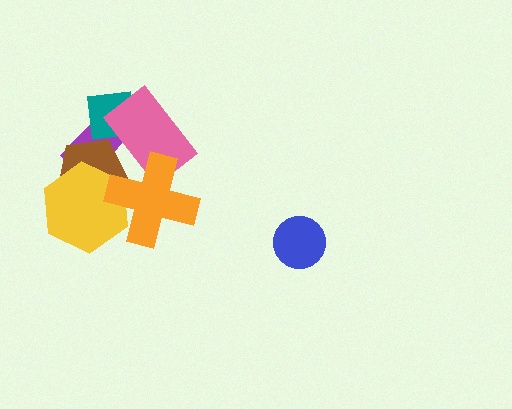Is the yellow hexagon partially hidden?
Yes, it is partially covered by another shape.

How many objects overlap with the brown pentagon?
5 objects overlap with the brown pentagon.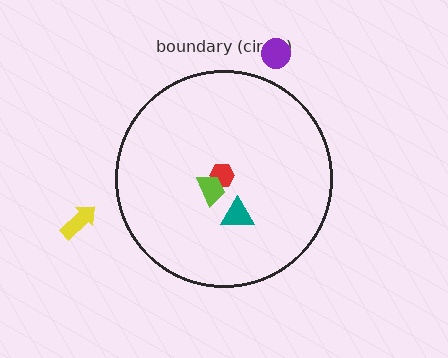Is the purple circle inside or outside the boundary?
Outside.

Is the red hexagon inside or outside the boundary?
Inside.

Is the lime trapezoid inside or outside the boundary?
Inside.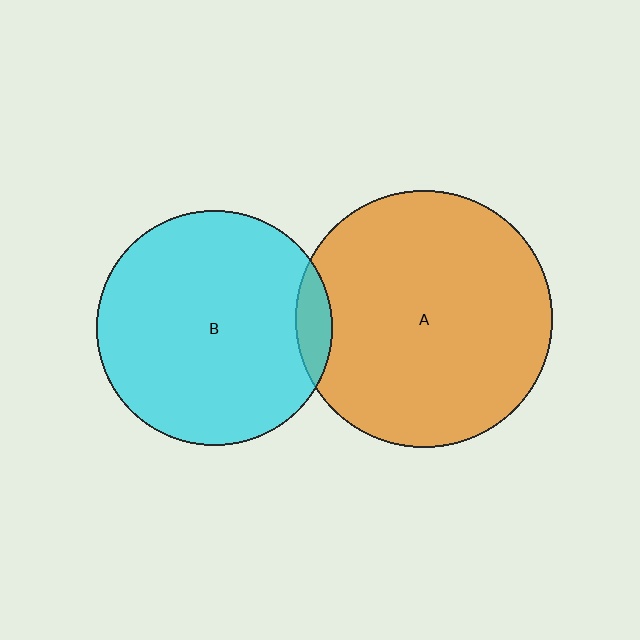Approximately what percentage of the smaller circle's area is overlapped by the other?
Approximately 5%.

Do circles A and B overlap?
Yes.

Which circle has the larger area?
Circle A (orange).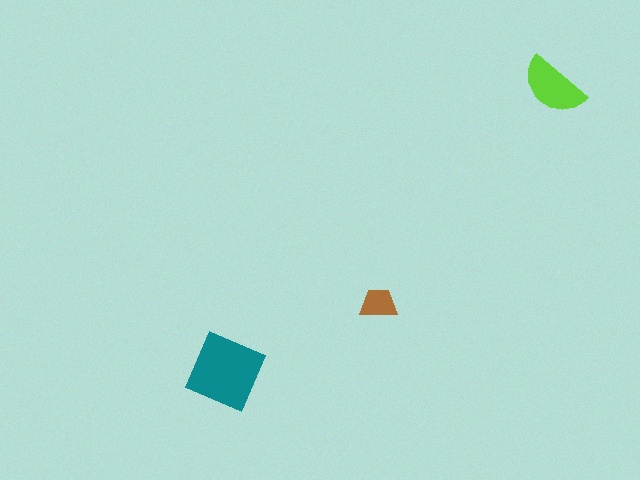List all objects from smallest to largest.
The brown trapezoid, the lime semicircle, the teal square.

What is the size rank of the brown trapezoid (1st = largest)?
3rd.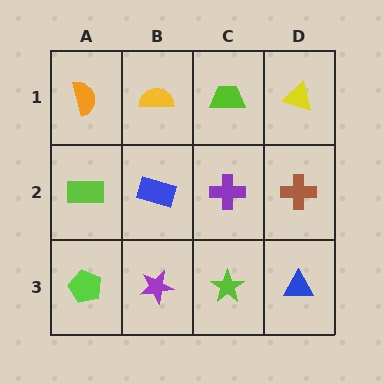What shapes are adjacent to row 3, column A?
A lime rectangle (row 2, column A), a purple star (row 3, column B).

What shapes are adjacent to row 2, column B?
A yellow semicircle (row 1, column B), a purple star (row 3, column B), a lime rectangle (row 2, column A), a purple cross (row 2, column C).